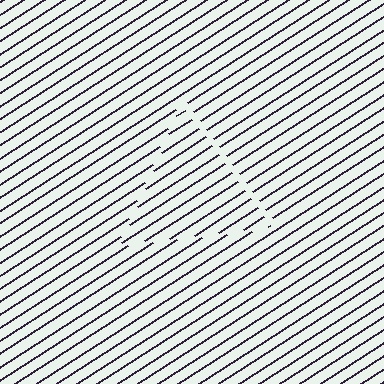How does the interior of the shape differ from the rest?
The interior of the shape contains the same grating, shifted by half a period — the contour is defined by the phase discontinuity where line-ends from the inner and outer gratings abut.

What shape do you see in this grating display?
An illusory triangle. The interior of the shape contains the same grating, shifted by half a period — the contour is defined by the phase discontinuity where line-ends from the inner and outer gratings abut.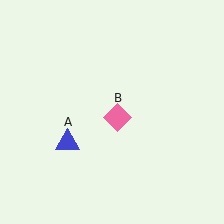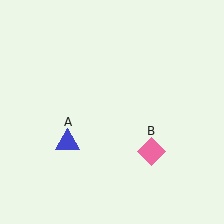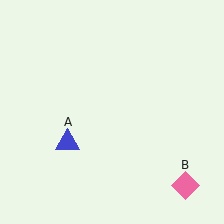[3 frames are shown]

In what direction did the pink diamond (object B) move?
The pink diamond (object B) moved down and to the right.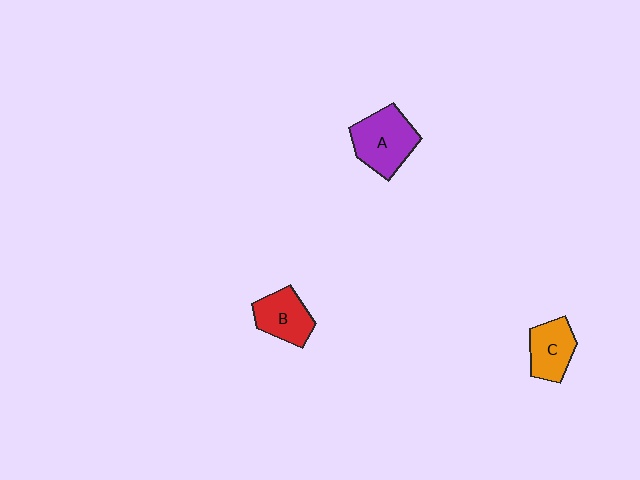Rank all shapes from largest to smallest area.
From largest to smallest: A (purple), B (red), C (orange).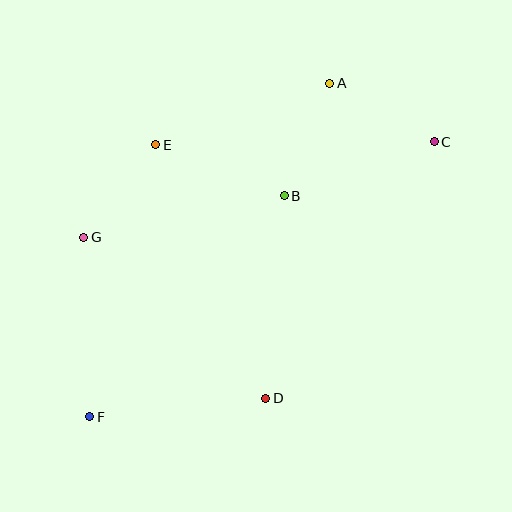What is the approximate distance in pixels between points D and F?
The distance between D and F is approximately 177 pixels.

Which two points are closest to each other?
Points E and G are closest to each other.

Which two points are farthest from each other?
Points C and F are farthest from each other.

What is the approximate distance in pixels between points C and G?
The distance between C and G is approximately 363 pixels.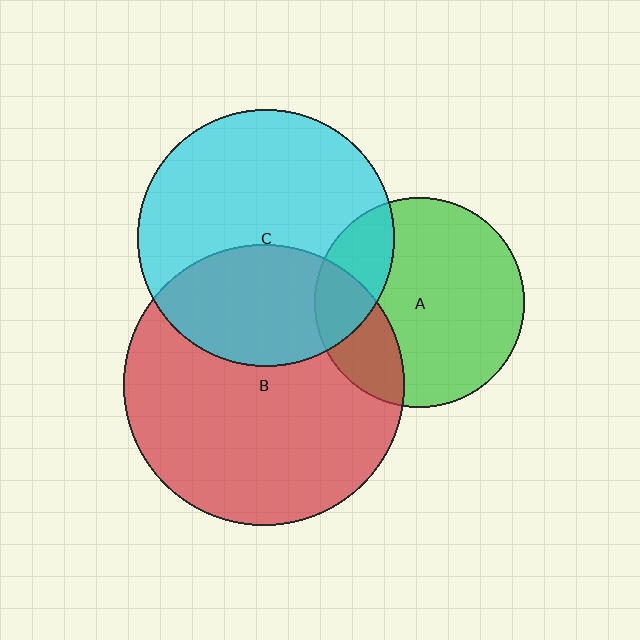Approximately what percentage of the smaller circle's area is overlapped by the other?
Approximately 20%.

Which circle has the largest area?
Circle B (red).